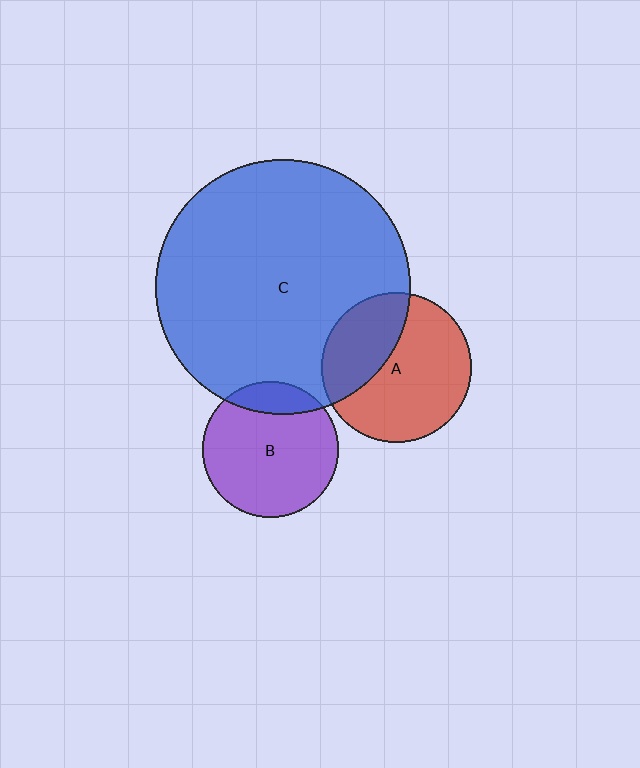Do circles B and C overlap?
Yes.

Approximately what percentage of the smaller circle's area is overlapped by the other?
Approximately 15%.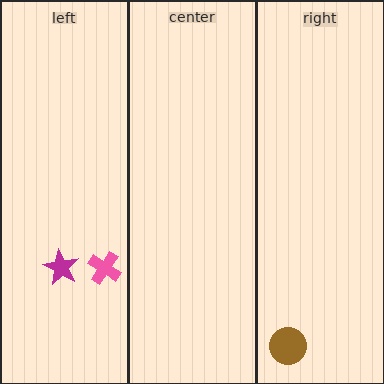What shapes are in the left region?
The pink cross, the magenta star.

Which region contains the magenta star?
The left region.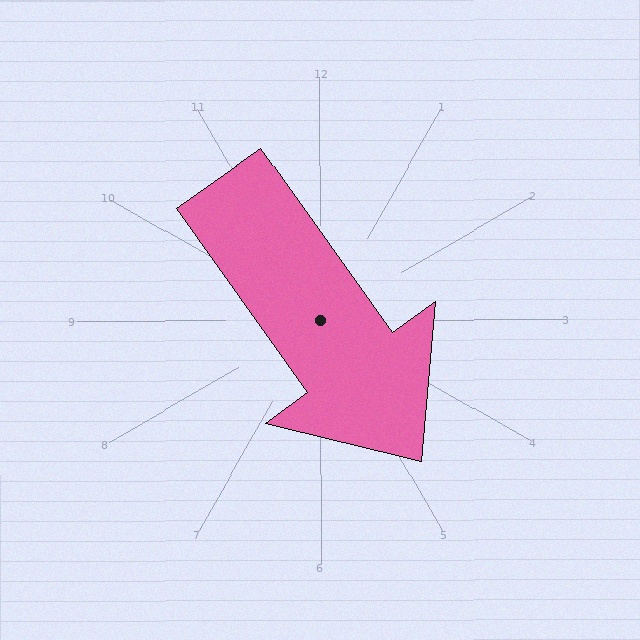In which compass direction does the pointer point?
Southeast.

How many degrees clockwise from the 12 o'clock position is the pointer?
Approximately 144 degrees.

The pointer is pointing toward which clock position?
Roughly 5 o'clock.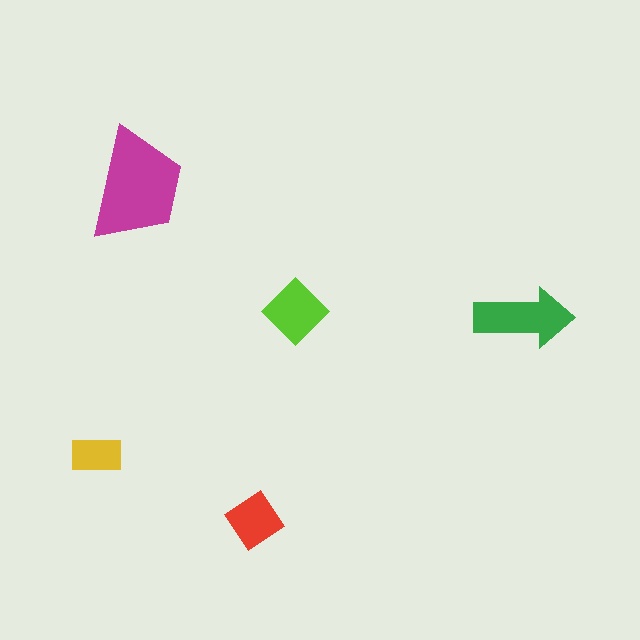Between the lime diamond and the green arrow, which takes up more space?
The green arrow.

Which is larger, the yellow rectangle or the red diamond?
The red diamond.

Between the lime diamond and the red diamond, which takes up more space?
The lime diamond.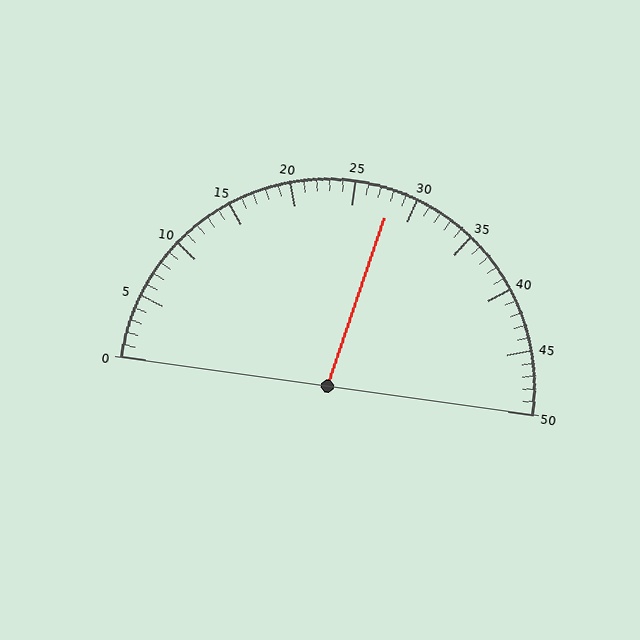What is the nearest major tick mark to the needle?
The nearest major tick mark is 30.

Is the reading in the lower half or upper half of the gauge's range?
The reading is in the upper half of the range (0 to 50).